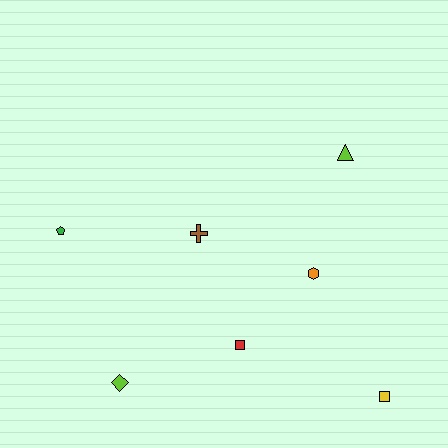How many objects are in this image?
There are 7 objects.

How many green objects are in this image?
There is 1 green object.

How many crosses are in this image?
There is 1 cross.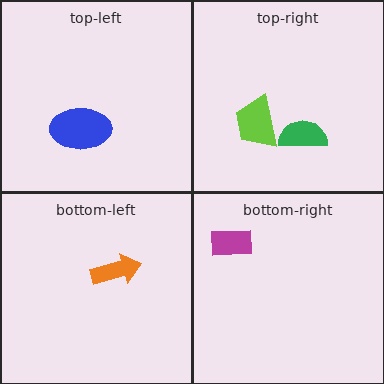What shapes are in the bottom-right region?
The magenta rectangle.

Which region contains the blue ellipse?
The top-left region.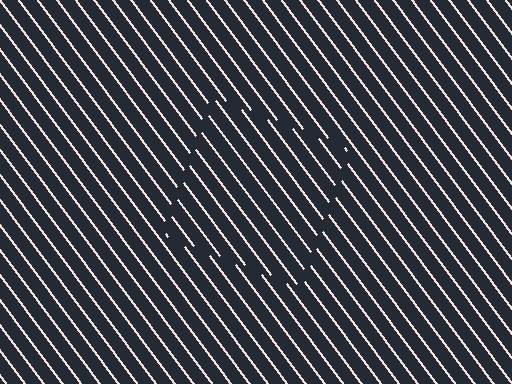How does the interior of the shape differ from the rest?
The interior of the shape contains the same grating, shifted by half a period — the contour is defined by the phase discontinuity where line-ends from the inner and outer gratings abut.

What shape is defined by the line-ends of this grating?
An illusory square. The interior of the shape contains the same grating, shifted by half a period — the contour is defined by the phase discontinuity where line-ends from the inner and outer gratings abut.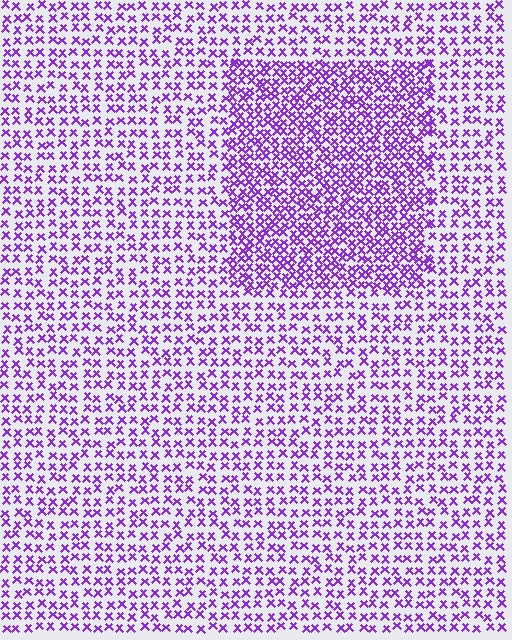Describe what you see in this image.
The image contains small purple elements arranged at two different densities. A rectangle-shaped region is visible where the elements are more densely packed than the surrounding area.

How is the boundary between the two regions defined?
The boundary is defined by a change in element density (approximately 1.8x ratio). All elements are the same color, size, and shape.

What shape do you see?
I see a rectangle.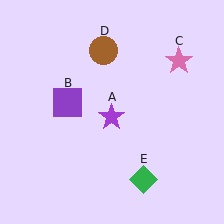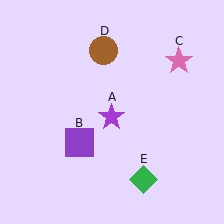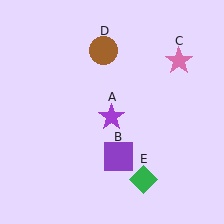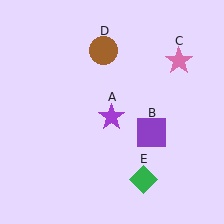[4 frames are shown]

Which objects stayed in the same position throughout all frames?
Purple star (object A) and pink star (object C) and brown circle (object D) and green diamond (object E) remained stationary.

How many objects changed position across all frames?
1 object changed position: purple square (object B).